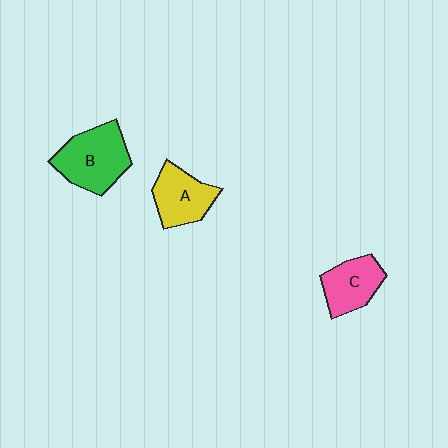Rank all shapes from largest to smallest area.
From largest to smallest: B (green), A (yellow), C (pink).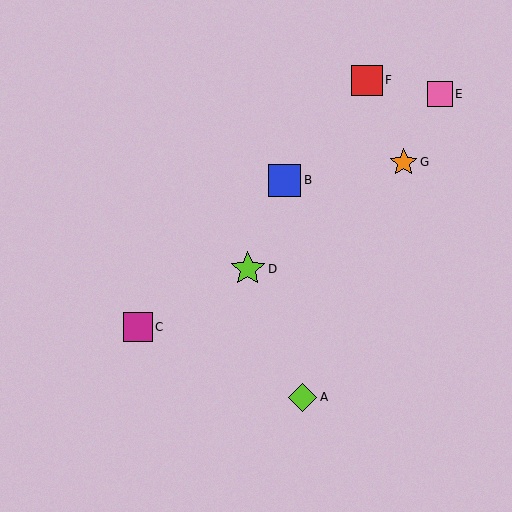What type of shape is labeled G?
Shape G is an orange star.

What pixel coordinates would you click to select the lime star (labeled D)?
Click at (248, 269) to select the lime star D.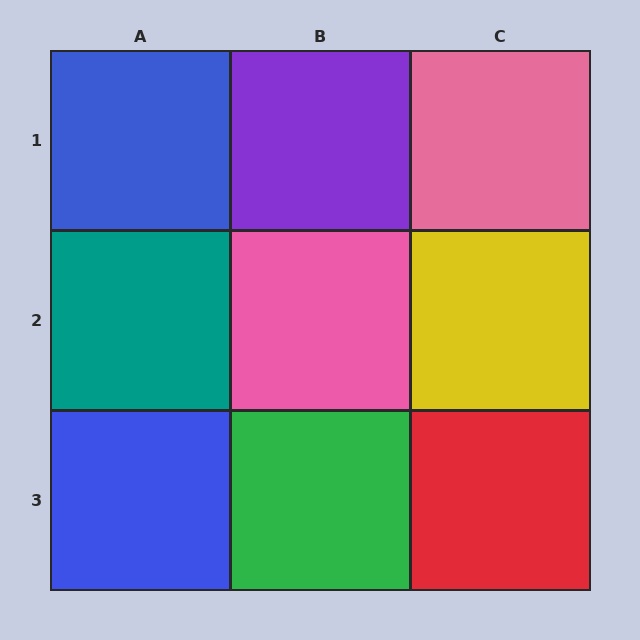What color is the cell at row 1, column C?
Pink.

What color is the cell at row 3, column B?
Green.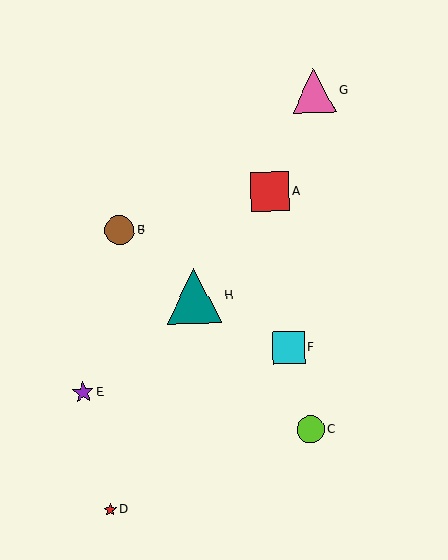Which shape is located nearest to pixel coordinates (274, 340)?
The cyan square (labeled F) at (289, 348) is nearest to that location.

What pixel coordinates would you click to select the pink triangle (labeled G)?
Click at (314, 91) to select the pink triangle G.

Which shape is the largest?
The teal triangle (labeled H) is the largest.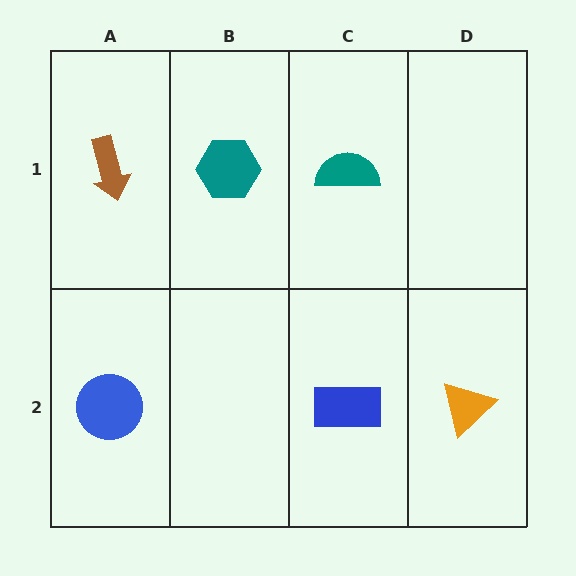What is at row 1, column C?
A teal semicircle.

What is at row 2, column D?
An orange triangle.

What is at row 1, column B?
A teal hexagon.